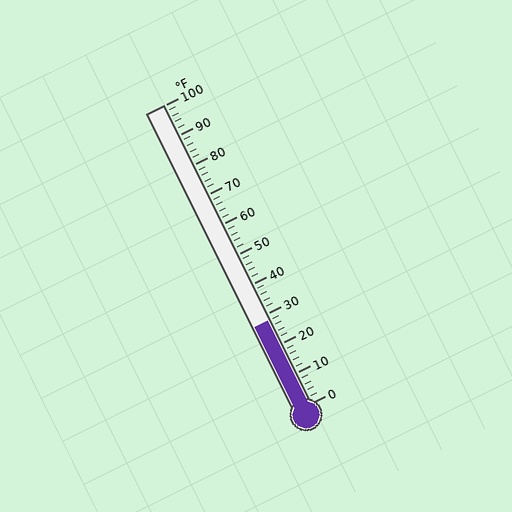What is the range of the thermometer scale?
The thermometer scale ranges from 0°F to 100°F.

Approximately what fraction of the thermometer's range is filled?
The thermometer is filled to approximately 30% of its range.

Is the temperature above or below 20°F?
The temperature is above 20°F.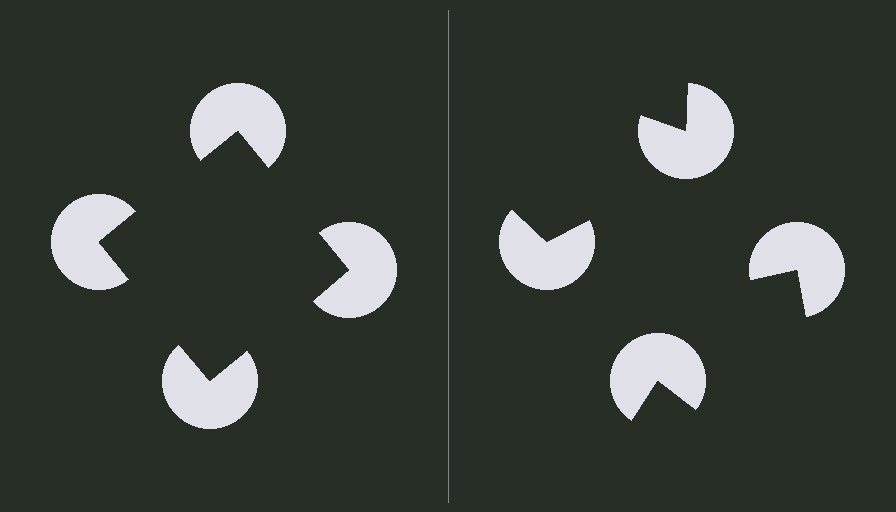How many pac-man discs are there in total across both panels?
8 — 4 on each side.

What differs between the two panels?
The pac-man discs are positioned identically on both sides; only the wedge orientations differ. On the left they align to a square; on the right they are misaligned.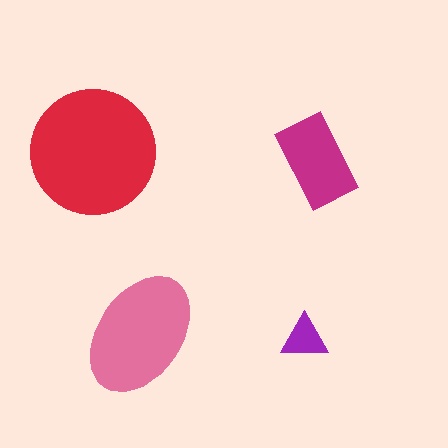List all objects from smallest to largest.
The purple triangle, the magenta rectangle, the pink ellipse, the red circle.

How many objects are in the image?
There are 4 objects in the image.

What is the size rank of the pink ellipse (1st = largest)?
2nd.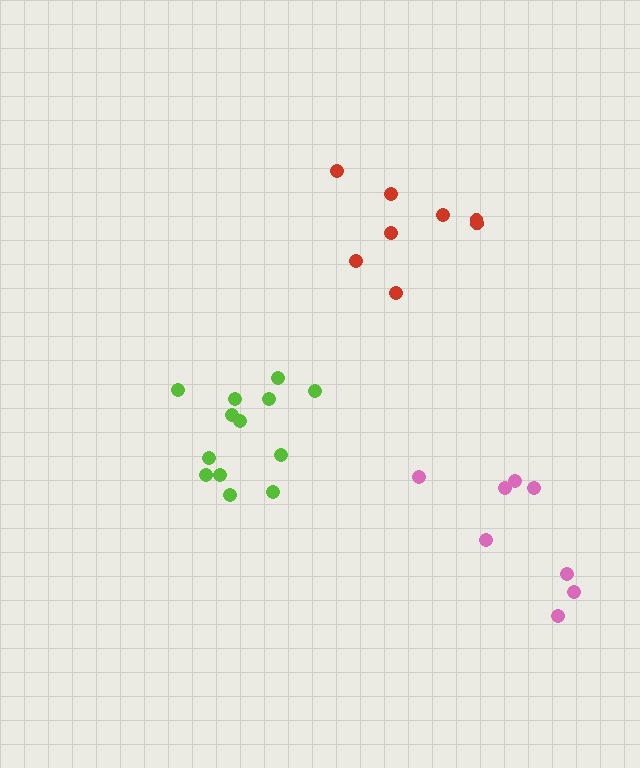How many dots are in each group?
Group 1: 13 dots, Group 2: 8 dots, Group 3: 8 dots (29 total).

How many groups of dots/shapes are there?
There are 3 groups.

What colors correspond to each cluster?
The clusters are colored: lime, red, pink.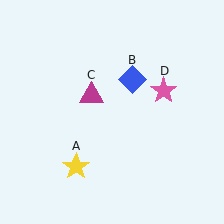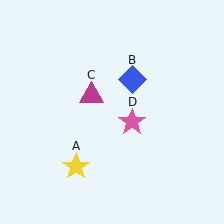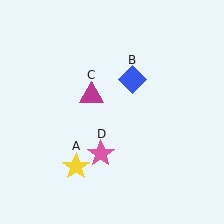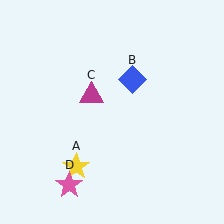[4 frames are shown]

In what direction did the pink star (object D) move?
The pink star (object D) moved down and to the left.